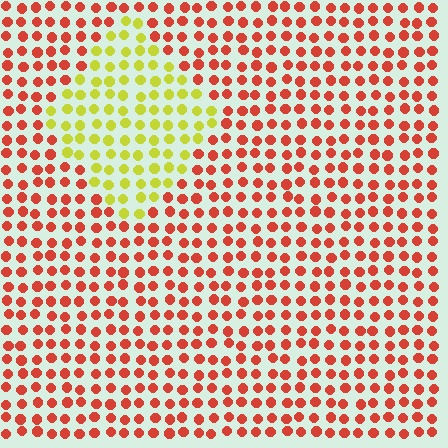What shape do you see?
I see a diamond.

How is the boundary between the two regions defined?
The boundary is defined purely by a slight shift in hue (about 63 degrees). Spacing, size, and orientation are identical on both sides.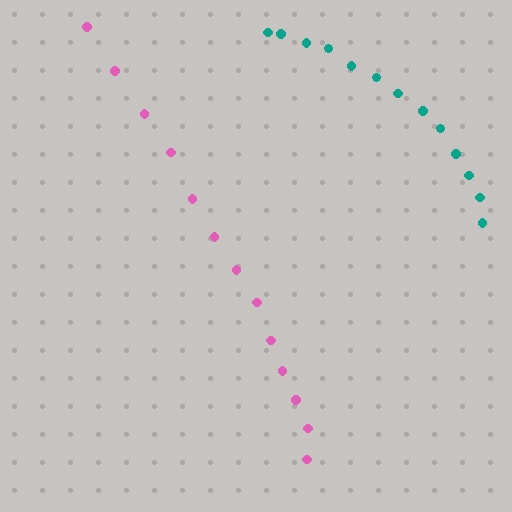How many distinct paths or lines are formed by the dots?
There are 2 distinct paths.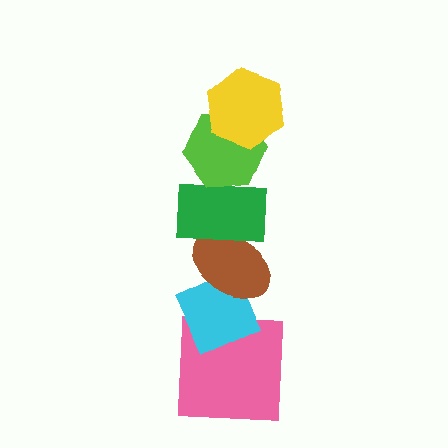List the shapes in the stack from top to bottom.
From top to bottom: the yellow hexagon, the lime hexagon, the green rectangle, the brown ellipse, the cyan diamond, the pink square.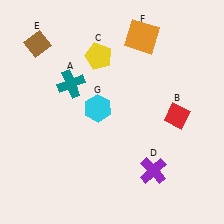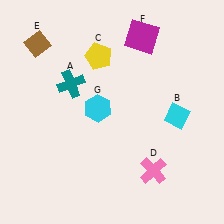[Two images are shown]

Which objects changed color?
B changed from red to cyan. D changed from purple to pink. F changed from orange to magenta.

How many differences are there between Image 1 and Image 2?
There are 3 differences between the two images.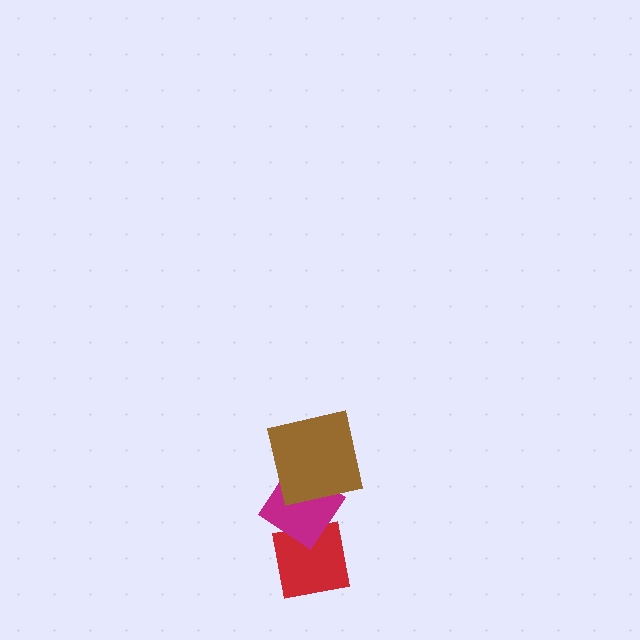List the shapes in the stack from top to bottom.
From top to bottom: the brown square, the magenta diamond, the red square.